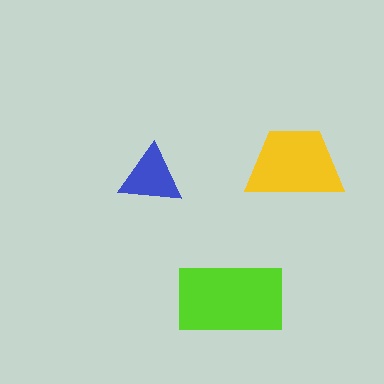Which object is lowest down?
The lime rectangle is bottommost.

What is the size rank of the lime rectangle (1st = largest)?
1st.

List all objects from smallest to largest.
The blue triangle, the yellow trapezoid, the lime rectangle.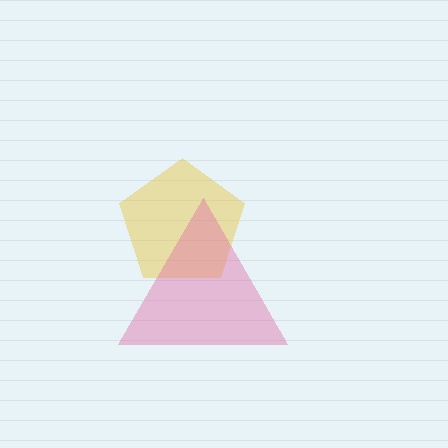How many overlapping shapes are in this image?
There are 2 overlapping shapes in the image.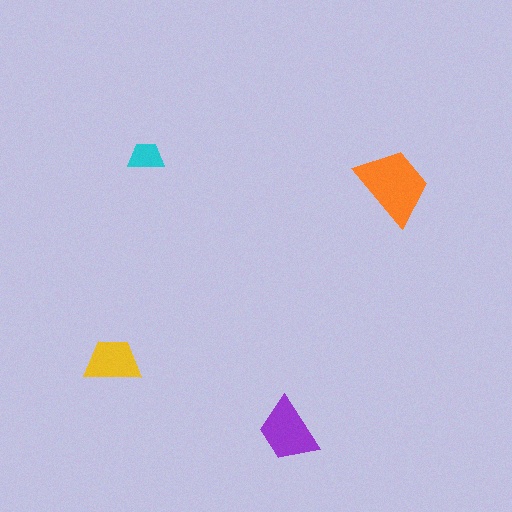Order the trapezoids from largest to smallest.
the orange one, the purple one, the yellow one, the cyan one.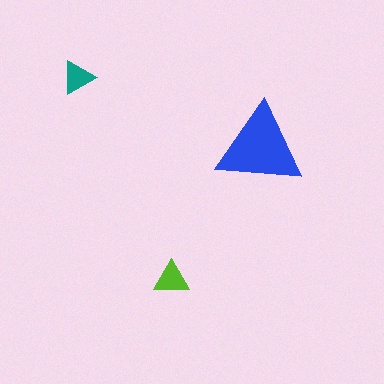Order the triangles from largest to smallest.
the blue one, the lime one, the teal one.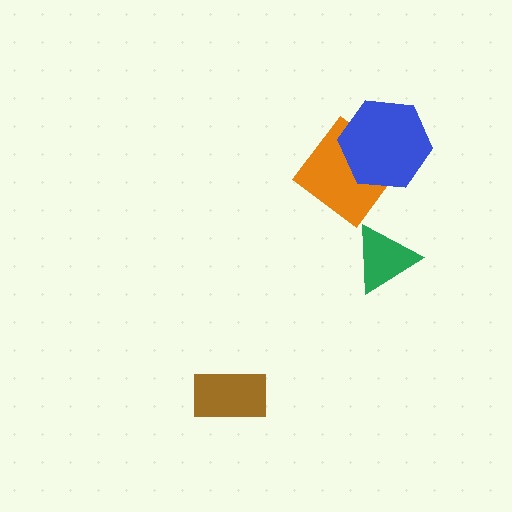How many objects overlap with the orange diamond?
1 object overlaps with the orange diamond.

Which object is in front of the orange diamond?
The blue hexagon is in front of the orange diamond.